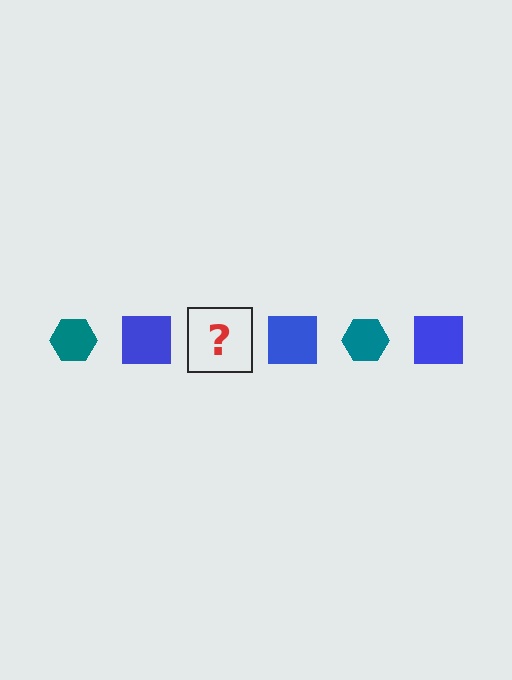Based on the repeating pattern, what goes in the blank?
The blank should be a teal hexagon.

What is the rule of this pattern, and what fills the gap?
The rule is that the pattern alternates between teal hexagon and blue square. The gap should be filled with a teal hexagon.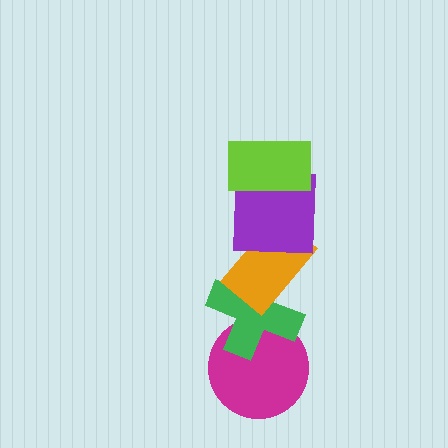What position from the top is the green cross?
The green cross is 4th from the top.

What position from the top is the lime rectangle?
The lime rectangle is 1st from the top.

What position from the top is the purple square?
The purple square is 2nd from the top.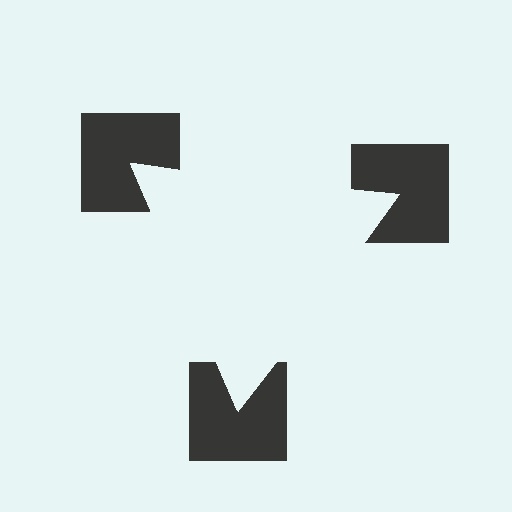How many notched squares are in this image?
There are 3 — one at each vertex of the illusory triangle.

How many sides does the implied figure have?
3 sides.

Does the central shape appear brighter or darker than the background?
It typically appears slightly brighter than the background, even though no actual brightness change is drawn.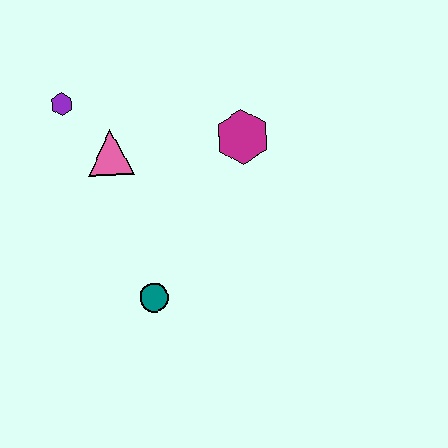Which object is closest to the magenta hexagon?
The pink triangle is closest to the magenta hexagon.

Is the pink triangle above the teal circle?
Yes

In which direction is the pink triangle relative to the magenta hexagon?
The pink triangle is to the left of the magenta hexagon.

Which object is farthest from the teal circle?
The purple hexagon is farthest from the teal circle.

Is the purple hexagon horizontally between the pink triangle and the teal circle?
No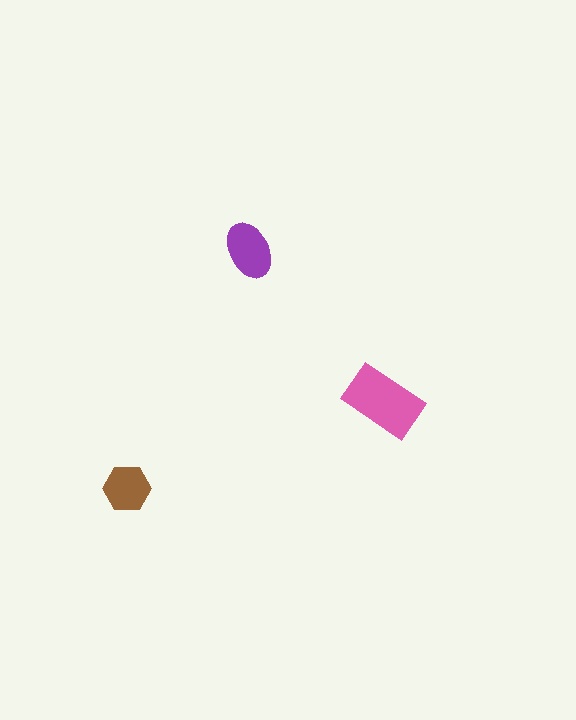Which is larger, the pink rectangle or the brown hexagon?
The pink rectangle.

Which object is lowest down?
The brown hexagon is bottommost.